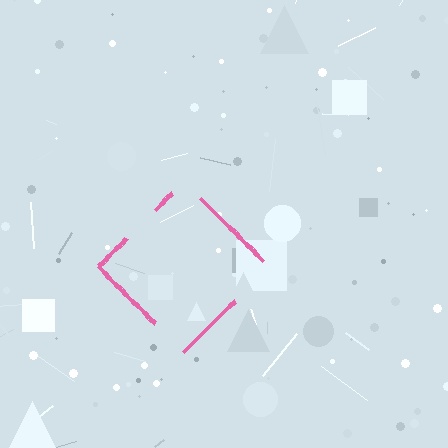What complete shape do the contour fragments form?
The contour fragments form a diamond.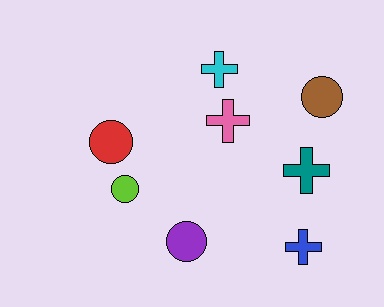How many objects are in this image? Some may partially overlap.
There are 8 objects.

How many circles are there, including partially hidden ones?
There are 4 circles.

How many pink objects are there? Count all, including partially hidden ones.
There is 1 pink object.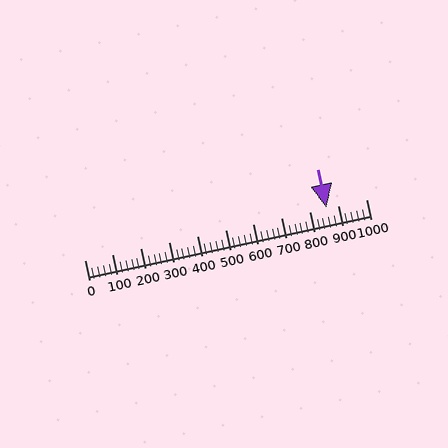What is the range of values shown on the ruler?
The ruler shows values from 0 to 1000.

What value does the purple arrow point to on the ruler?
The purple arrow points to approximately 860.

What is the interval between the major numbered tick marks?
The major tick marks are spaced 100 units apart.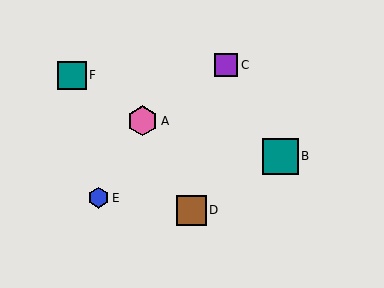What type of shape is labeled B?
Shape B is a teal square.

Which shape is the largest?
The teal square (labeled B) is the largest.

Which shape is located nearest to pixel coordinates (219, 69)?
The purple square (labeled C) at (226, 65) is nearest to that location.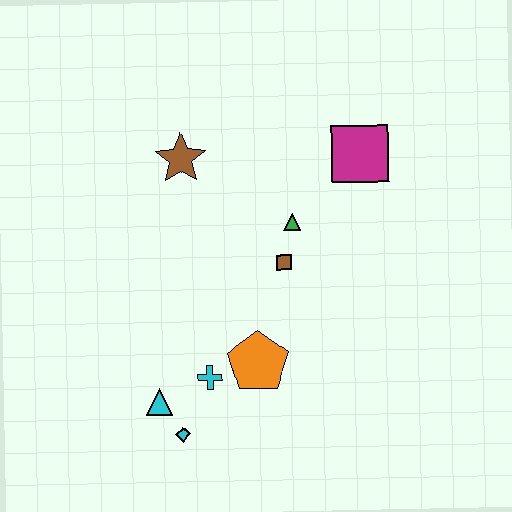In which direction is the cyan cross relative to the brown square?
The cyan cross is below the brown square.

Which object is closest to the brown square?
The green triangle is closest to the brown square.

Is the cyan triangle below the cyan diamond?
No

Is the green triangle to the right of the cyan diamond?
Yes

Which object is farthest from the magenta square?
The cyan diamond is farthest from the magenta square.